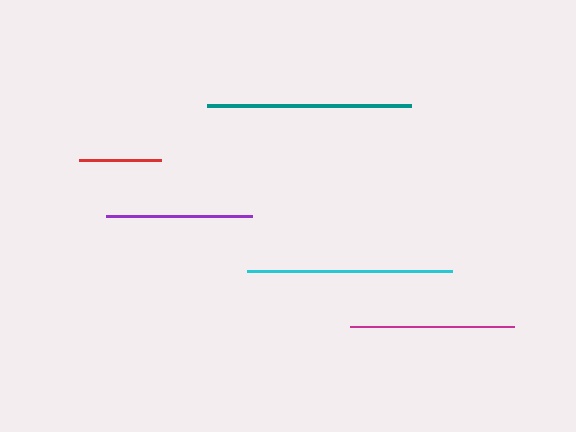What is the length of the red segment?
The red segment is approximately 82 pixels long.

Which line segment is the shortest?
The red line is the shortest at approximately 82 pixels.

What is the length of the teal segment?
The teal segment is approximately 204 pixels long.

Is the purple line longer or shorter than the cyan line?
The cyan line is longer than the purple line.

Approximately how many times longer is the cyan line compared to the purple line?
The cyan line is approximately 1.4 times the length of the purple line.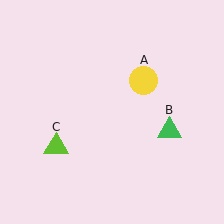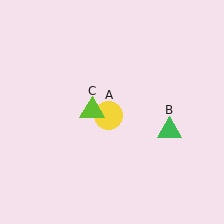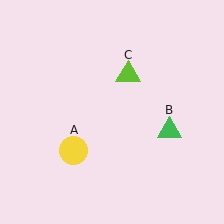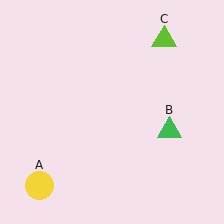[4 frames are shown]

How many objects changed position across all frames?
2 objects changed position: yellow circle (object A), lime triangle (object C).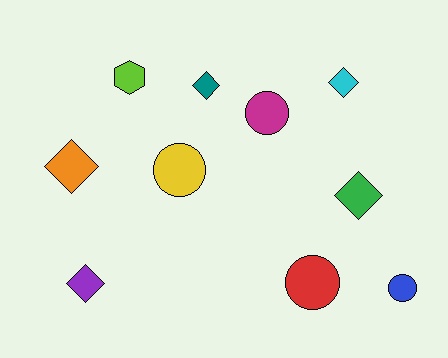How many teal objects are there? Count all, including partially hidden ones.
There is 1 teal object.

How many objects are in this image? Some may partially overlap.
There are 10 objects.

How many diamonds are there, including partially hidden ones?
There are 5 diamonds.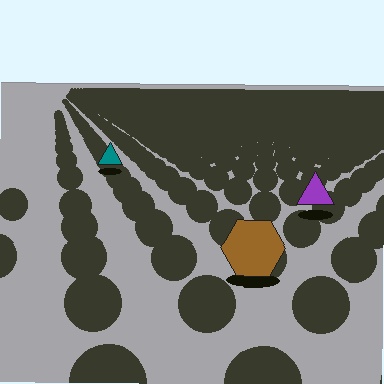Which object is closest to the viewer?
The brown hexagon is closest. The texture marks near it are larger and more spread out.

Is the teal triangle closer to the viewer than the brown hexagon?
No. The brown hexagon is closer — you can tell from the texture gradient: the ground texture is coarser near it.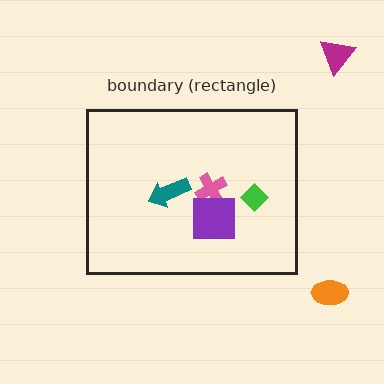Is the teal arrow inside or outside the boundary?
Inside.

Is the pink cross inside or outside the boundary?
Inside.